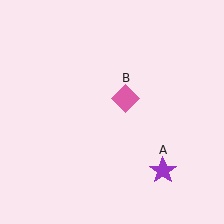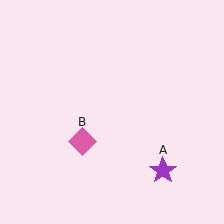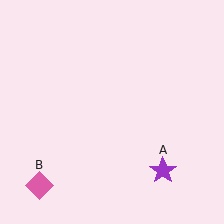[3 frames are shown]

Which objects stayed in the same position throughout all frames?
Purple star (object A) remained stationary.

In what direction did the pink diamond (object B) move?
The pink diamond (object B) moved down and to the left.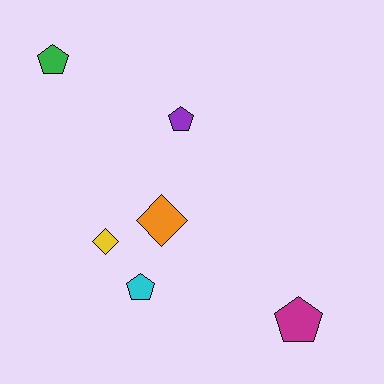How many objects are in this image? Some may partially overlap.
There are 6 objects.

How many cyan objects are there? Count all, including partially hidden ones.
There is 1 cyan object.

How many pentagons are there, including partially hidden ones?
There are 4 pentagons.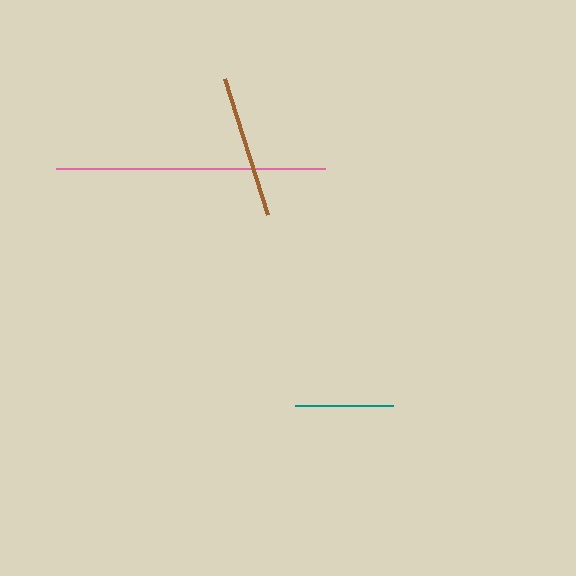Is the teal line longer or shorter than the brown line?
The brown line is longer than the teal line.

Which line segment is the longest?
The pink line is the longest at approximately 269 pixels.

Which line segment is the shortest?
The teal line is the shortest at approximately 97 pixels.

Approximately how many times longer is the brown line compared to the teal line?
The brown line is approximately 1.5 times the length of the teal line.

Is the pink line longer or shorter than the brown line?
The pink line is longer than the brown line.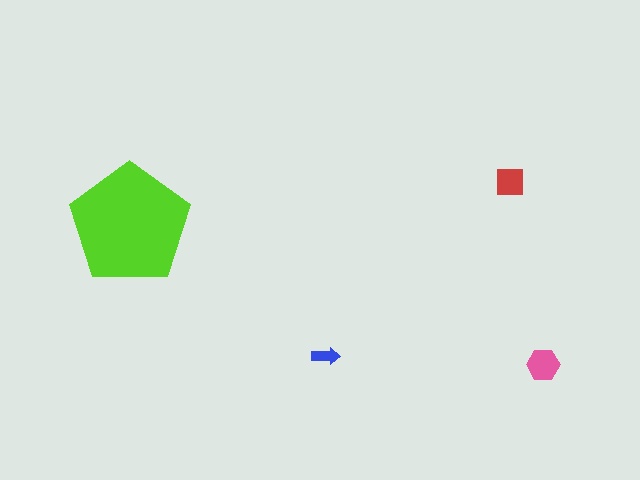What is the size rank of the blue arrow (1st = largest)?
4th.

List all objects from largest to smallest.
The lime pentagon, the pink hexagon, the red square, the blue arrow.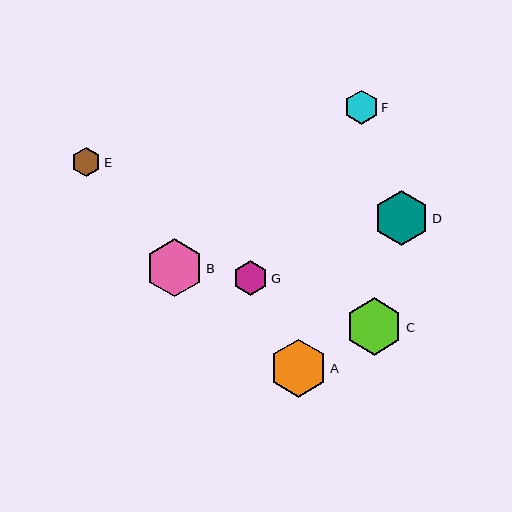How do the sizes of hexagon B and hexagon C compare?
Hexagon B and hexagon C are approximately the same size.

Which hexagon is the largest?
Hexagon A is the largest with a size of approximately 58 pixels.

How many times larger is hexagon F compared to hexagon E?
Hexagon F is approximately 1.1 times the size of hexagon E.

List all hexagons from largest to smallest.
From largest to smallest: A, B, C, D, G, F, E.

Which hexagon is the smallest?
Hexagon E is the smallest with a size of approximately 29 pixels.